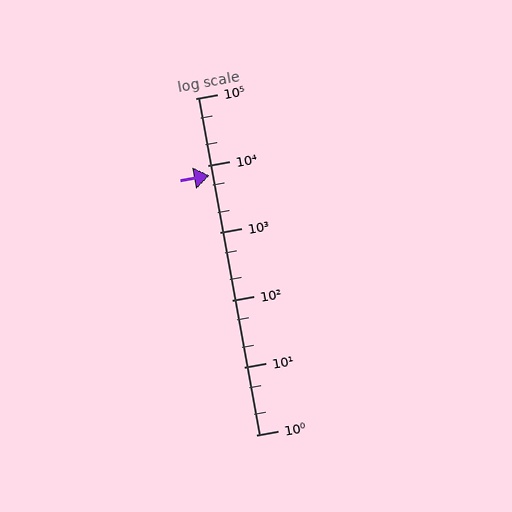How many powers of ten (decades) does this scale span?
The scale spans 5 decades, from 1 to 100000.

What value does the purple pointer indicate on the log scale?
The pointer indicates approximately 7100.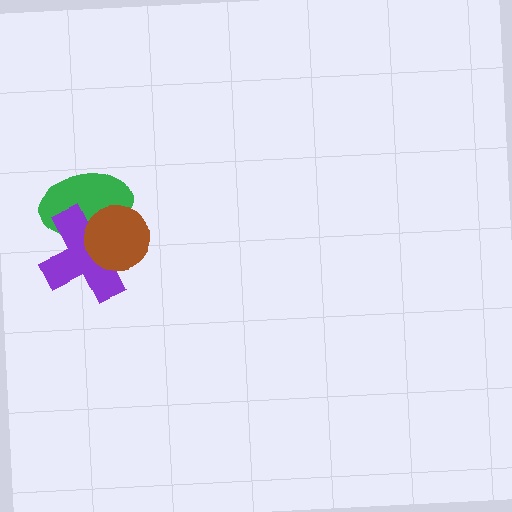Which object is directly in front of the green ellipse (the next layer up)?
The purple cross is directly in front of the green ellipse.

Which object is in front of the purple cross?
The brown circle is in front of the purple cross.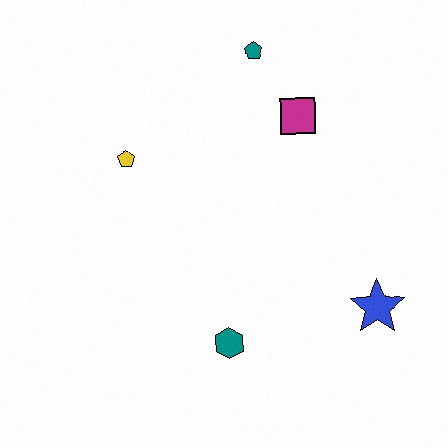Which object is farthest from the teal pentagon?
The teal hexagon is farthest from the teal pentagon.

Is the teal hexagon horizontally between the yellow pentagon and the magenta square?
Yes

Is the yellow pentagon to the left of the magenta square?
Yes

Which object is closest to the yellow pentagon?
The teal pentagon is closest to the yellow pentagon.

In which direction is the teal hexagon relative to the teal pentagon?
The teal hexagon is below the teal pentagon.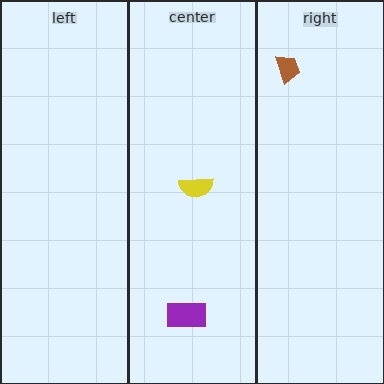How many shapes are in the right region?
1.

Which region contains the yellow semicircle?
The center region.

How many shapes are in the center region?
2.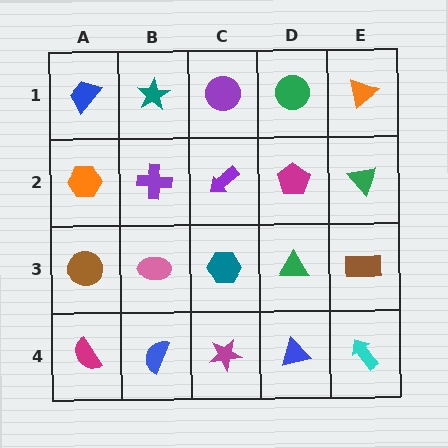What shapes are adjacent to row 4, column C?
A teal hexagon (row 3, column C), a blue semicircle (row 4, column B), a blue triangle (row 4, column D).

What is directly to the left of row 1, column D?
A purple circle.